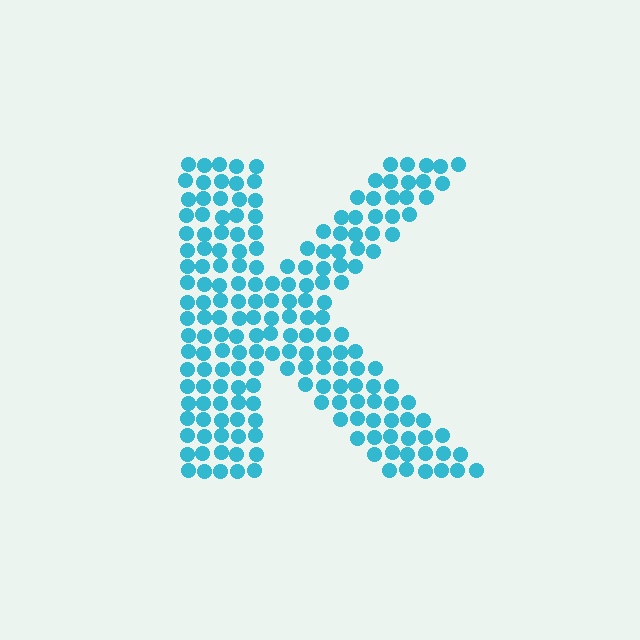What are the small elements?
The small elements are circles.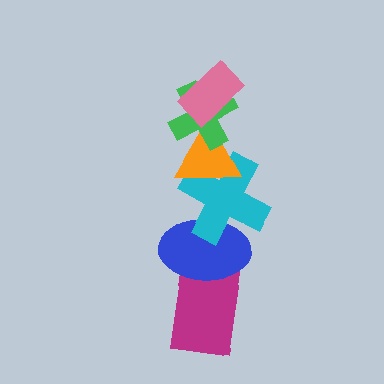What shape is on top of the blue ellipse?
The cyan cross is on top of the blue ellipse.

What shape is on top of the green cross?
The pink rectangle is on top of the green cross.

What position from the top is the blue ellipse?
The blue ellipse is 5th from the top.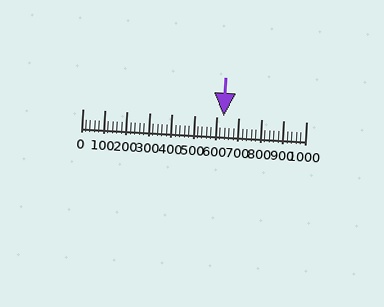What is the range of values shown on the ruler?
The ruler shows values from 0 to 1000.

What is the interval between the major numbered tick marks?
The major tick marks are spaced 100 units apart.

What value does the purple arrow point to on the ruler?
The purple arrow points to approximately 630.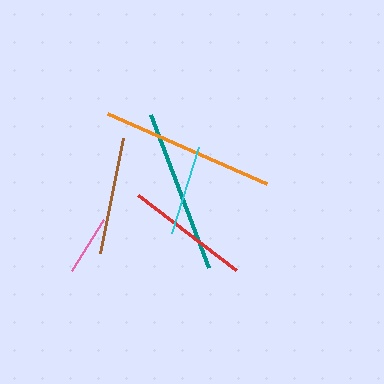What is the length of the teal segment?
The teal segment is approximately 164 pixels long.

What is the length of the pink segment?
The pink segment is approximately 60 pixels long.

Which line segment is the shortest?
The pink line is the shortest at approximately 60 pixels.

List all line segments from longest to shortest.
From longest to shortest: orange, teal, red, brown, cyan, pink.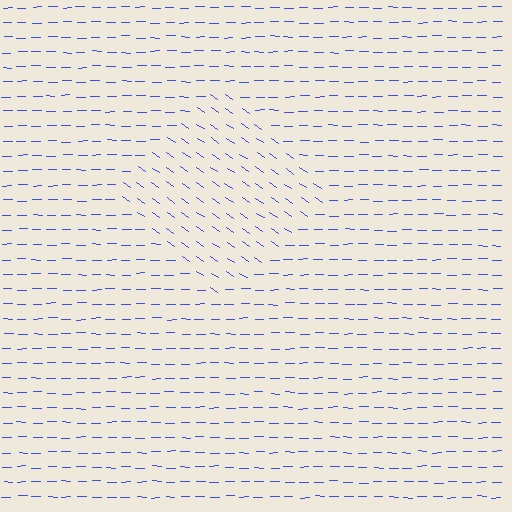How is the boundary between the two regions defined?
The boundary is defined purely by a change in line orientation (approximately 34 degrees difference). All lines are the same color and thickness.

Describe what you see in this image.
The image is filled with small blue line segments. A diamond region in the image has lines oriented differently from the surrounding lines, creating a visible texture boundary.